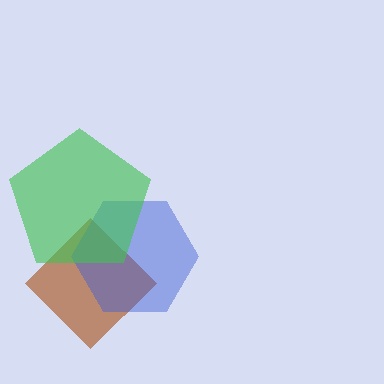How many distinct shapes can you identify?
There are 3 distinct shapes: a brown diamond, a blue hexagon, a green pentagon.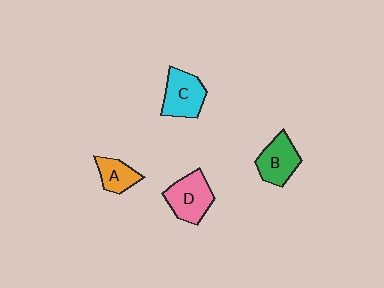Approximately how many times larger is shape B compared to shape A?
Approximately 1.4 times.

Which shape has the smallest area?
Shape A (orange).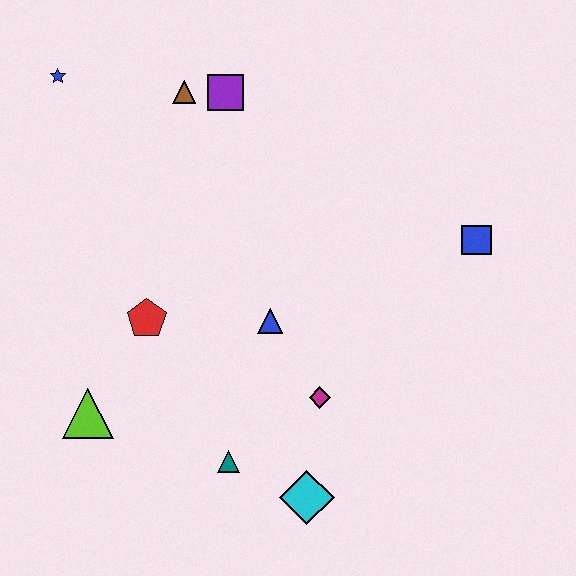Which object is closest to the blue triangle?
The magenta diamond is closest to the blue triangle.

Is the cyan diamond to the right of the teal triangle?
Yes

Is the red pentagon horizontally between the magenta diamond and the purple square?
No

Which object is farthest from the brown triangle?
The cyan diamond is farthest from the brown triangle.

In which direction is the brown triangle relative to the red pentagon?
The brown triangle is above the red pentagon.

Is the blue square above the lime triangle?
Yes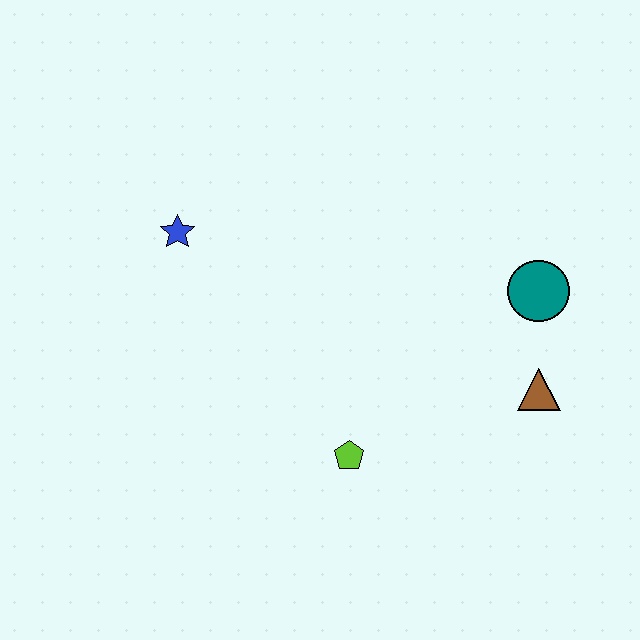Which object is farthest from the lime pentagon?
The blue star is farthest from the lime pentagon.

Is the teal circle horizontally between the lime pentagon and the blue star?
No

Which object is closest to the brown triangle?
The teal circle is closest to the brown triangle.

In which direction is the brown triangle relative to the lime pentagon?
The brown triangle is to the right of the lime pentagon.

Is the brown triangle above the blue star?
No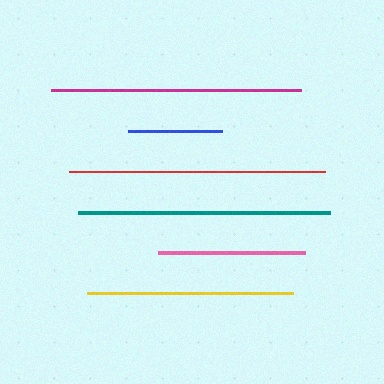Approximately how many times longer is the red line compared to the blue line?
The red line is approximately 2.7 times the length of the blue line.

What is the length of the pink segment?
The pink segment is approximately 147 pixels long.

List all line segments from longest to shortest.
From longest to shortest: red, teal, magenta, yellow, pink, blue.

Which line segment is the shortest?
The blue line is the shortest at approximately 94 pixels.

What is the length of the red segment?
The red segment is approximately 256 pixels long.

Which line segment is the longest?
The red line is the longest at approximately 256 pixels.